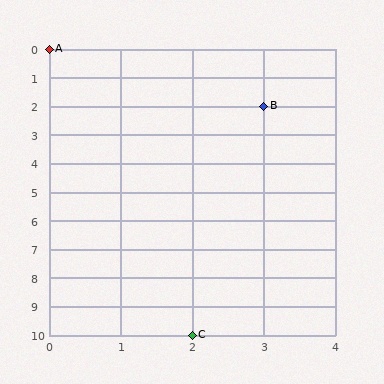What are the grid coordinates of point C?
Point C is at grid coordinates (2, 10).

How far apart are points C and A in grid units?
Points C and A are 2 columns and 10 rows apart (about 10.2 grid units diagonally).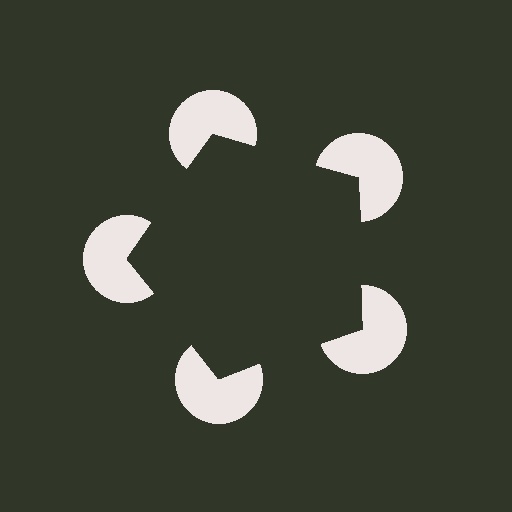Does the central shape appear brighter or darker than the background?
It typically appears slightly darker than the background, even though no actual brightness change is drawn.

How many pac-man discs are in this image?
There are 5 — one at each vertex of the illusory pentagon.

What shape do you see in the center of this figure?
An illusory pentagon — its edges are inferred from the aligned wedge cuts in the pac-man discs, not physically drawn.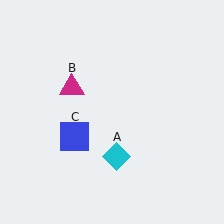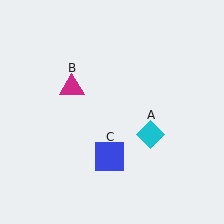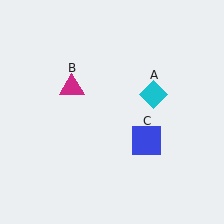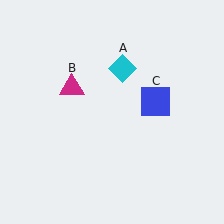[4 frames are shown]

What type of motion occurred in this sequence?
The cyan diamond (object A), blue square (object C) rotated counterclockwise around the center of the scene.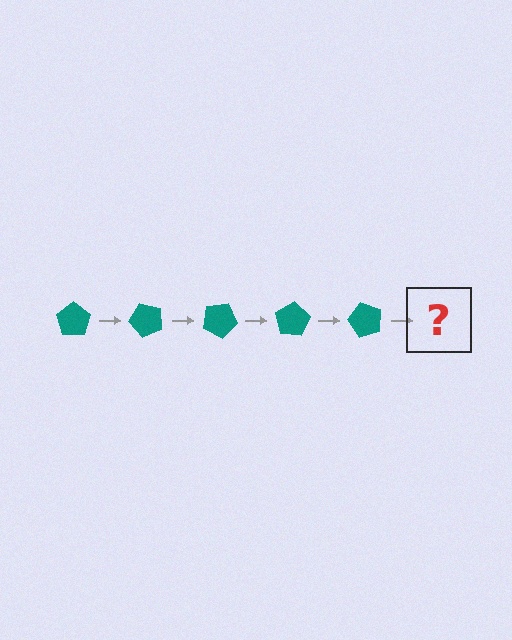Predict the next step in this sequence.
The next step is a teal pentagon rotated 250 degrees.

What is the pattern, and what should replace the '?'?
The pattern is that the pentagon rotates 50 degrees each step. The '?' should be a teal pentagon rotated 250 degrees.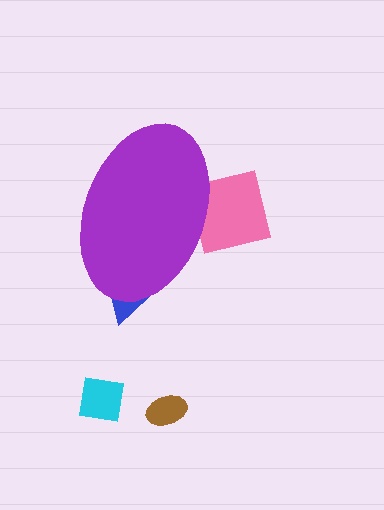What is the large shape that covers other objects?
A purple ellipse.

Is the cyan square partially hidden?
No, the cyan square is fully visible.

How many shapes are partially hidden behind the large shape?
2 shapes are partially hidden.